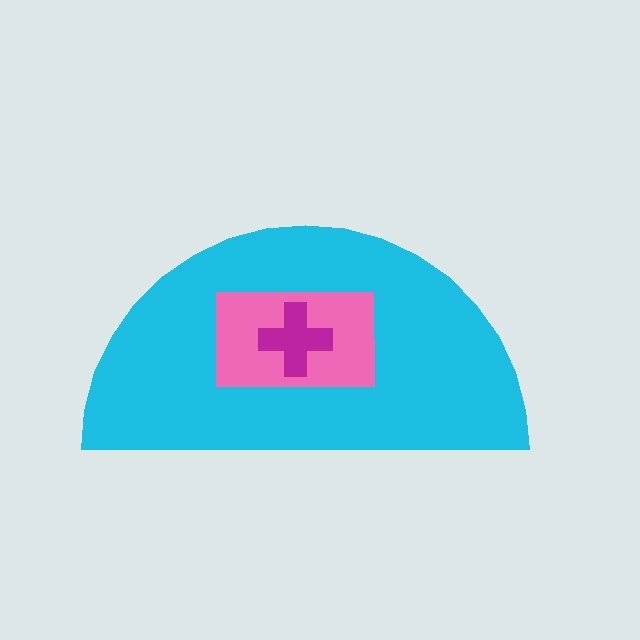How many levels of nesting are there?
3.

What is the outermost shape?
The cyan semicircle.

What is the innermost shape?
The magenta cross.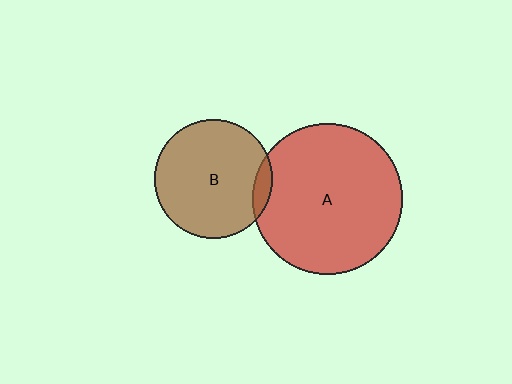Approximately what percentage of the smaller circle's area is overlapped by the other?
Approximately 10%.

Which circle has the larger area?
Circle A (red).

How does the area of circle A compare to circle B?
Approximately 1.6 times.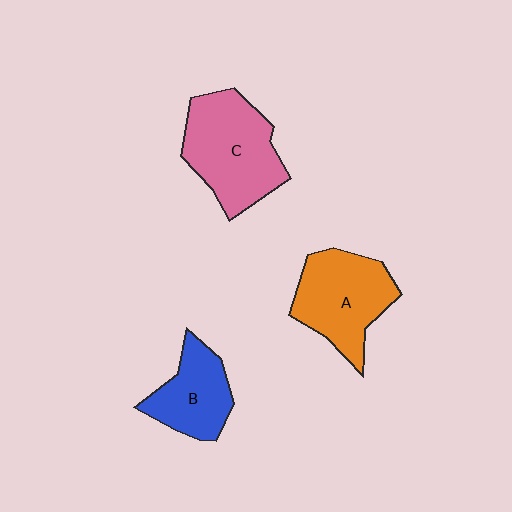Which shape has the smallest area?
Shape B (blue).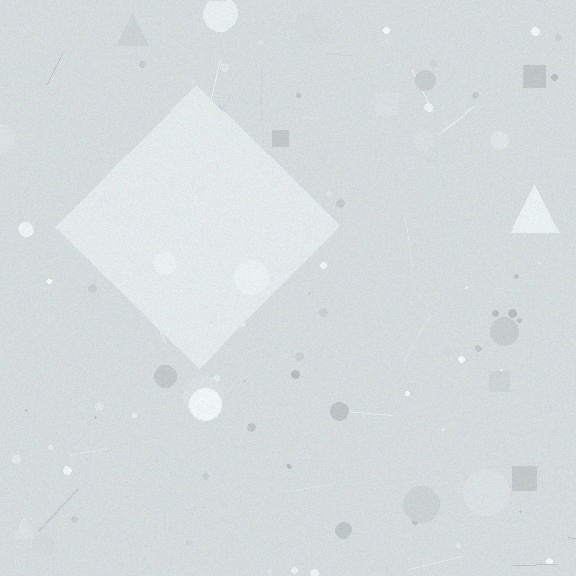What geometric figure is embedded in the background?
A diamond is embedded in the background.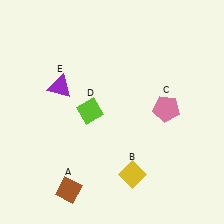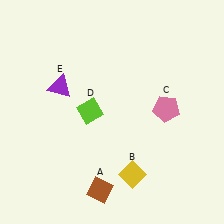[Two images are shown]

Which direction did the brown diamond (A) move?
The brown diamond (A) moved right.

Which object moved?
The brown diamond (A) moved right.